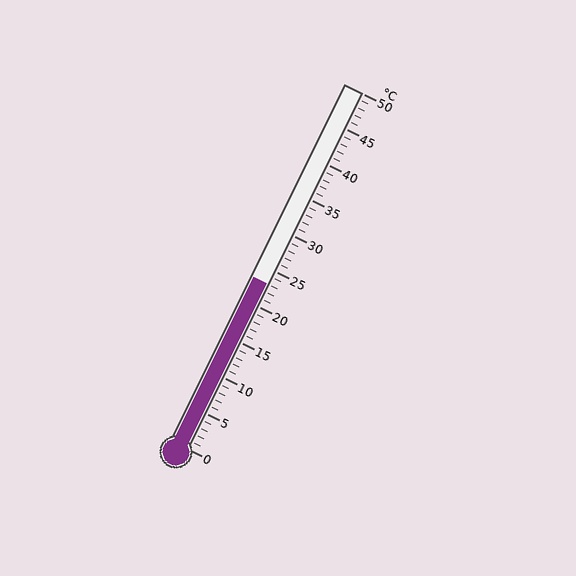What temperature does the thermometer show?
The thermometer shows approximately 23°C.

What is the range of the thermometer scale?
The thermometer scale ranges from 0°C to 50°C.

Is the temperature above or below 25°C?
The temperature is below 25°C.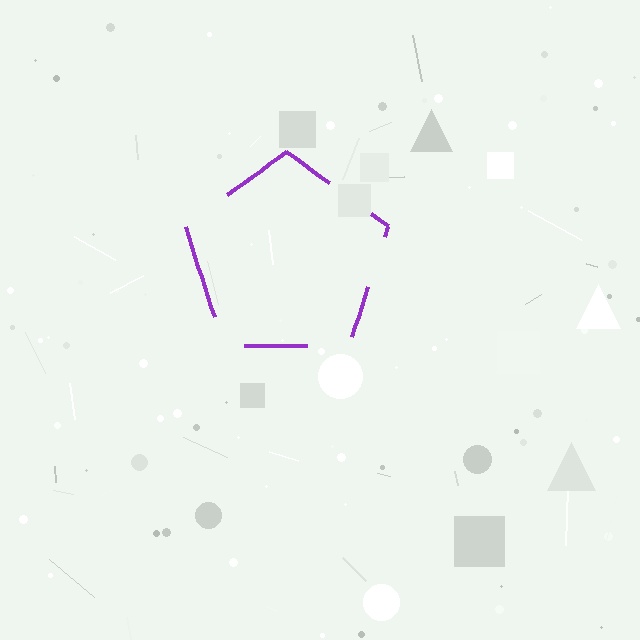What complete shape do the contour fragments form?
The contour fragments form a pentagon.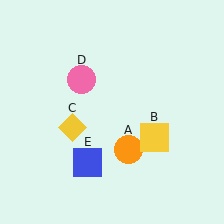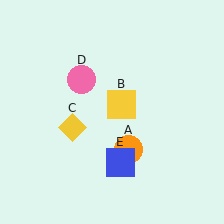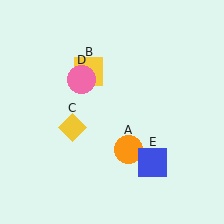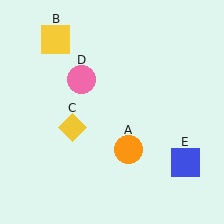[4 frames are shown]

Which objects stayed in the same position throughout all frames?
Orange circle (object A) and yellow diamond (object C) and pink circle (object D) remained stationary.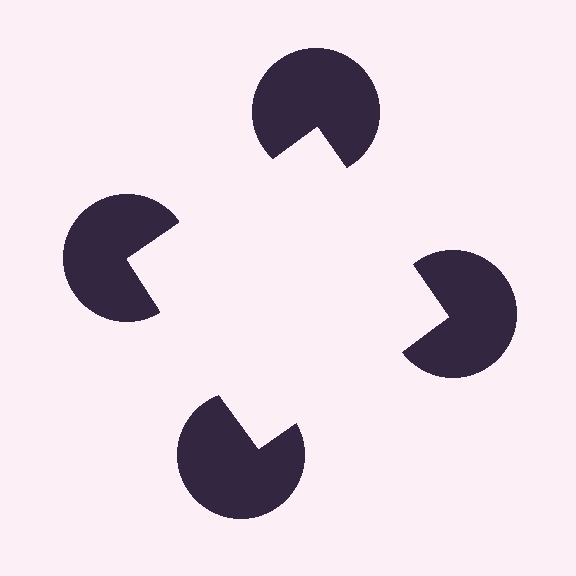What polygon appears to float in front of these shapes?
An illusory square — its edges are inferred from the aligned wedge cuts in the pac-man discs, not physically drawn.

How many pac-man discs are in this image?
There are 4 — one at each vertex of the illusory square.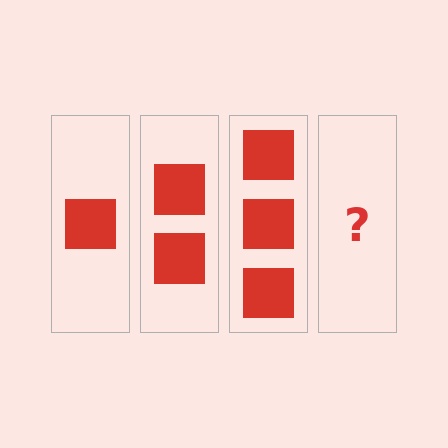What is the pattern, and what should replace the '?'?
The pattern is that each step adds one more square. The '?' should be 4 squares.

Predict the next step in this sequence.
The next step is 4 squares.